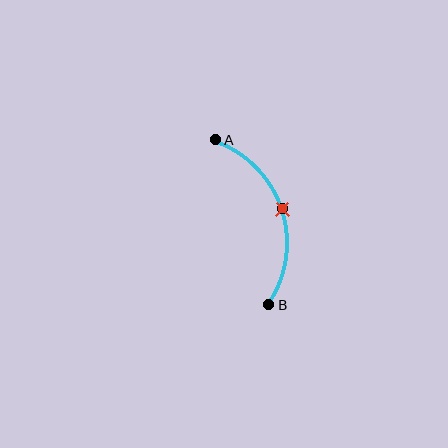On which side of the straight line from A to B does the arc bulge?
The arc bulges to the right of the straight line connecting A and B.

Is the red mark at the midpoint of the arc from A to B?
Yes. The red mark lies on the arc at equal arc-length from both A and B — it is the arc midpoint.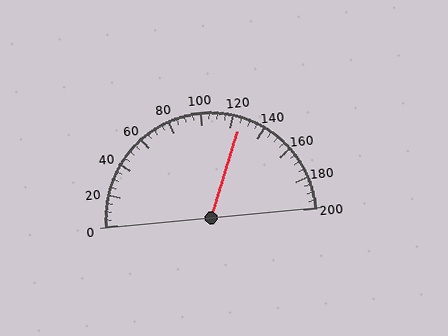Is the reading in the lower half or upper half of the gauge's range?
The reading is in the upper half of the range (0 to 200).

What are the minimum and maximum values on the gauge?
The gauge ranges from 0 to 200.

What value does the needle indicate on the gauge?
The needle indicates approximately 125.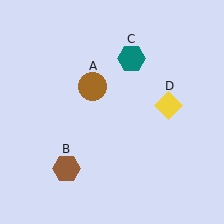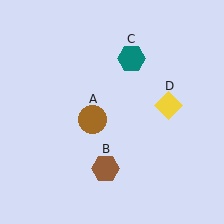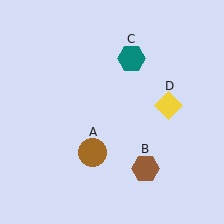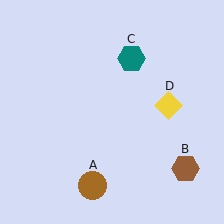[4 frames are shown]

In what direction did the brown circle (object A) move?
The brown circle (object A) moved down.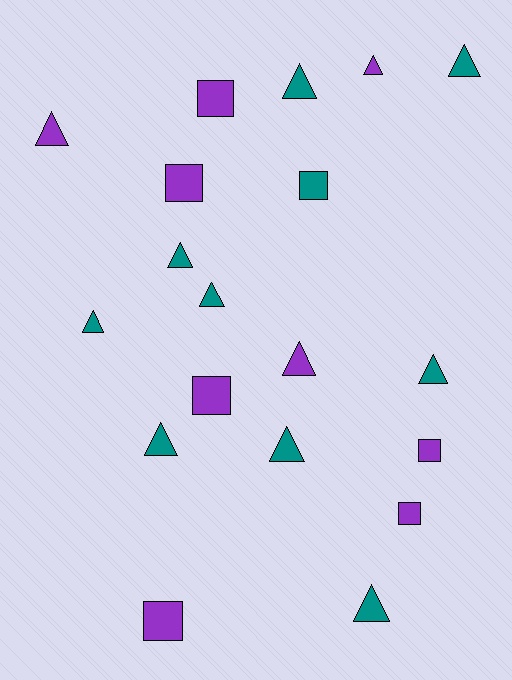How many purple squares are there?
There are 6 purple squares.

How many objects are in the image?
There are 19 objects.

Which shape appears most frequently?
Triangle, with 12 objects.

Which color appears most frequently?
Teal, with 10 objects.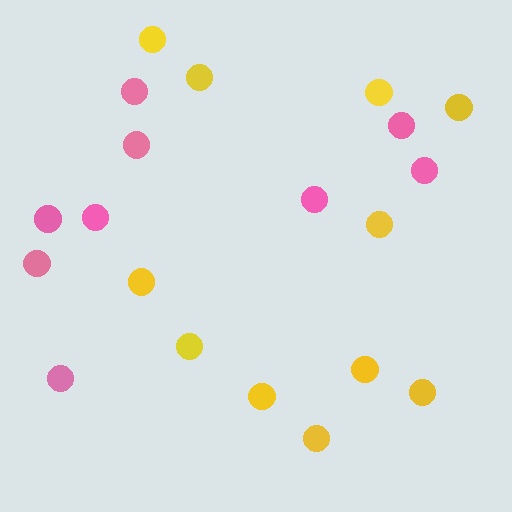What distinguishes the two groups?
There are 2 groups: one group of pink circles (9) and one group of yellow circles (11).